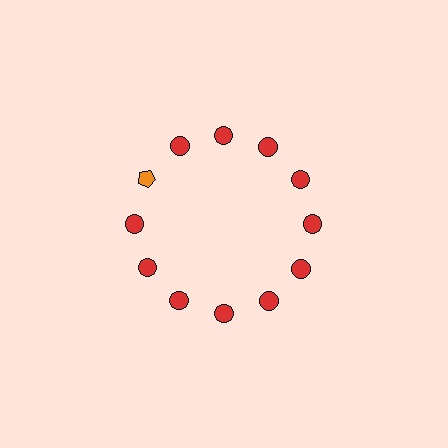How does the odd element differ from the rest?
It differs in both color (orange instead of red) and shape (pentagon instead of circle).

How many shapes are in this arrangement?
There are 12 shapes arranged in a ring pattern.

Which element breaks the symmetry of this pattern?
The orange pentagon at roughly the 10 o'clock position breaks the symmetry. All other shapes are red circles.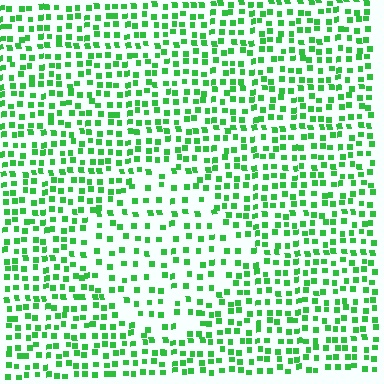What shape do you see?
I see a diamond.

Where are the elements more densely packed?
The elements are more densely packed outside the diamond boundary.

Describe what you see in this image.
The image contains small green elements arranged at two different densities. A diamond-shaped region is visible where the elements are less densely packed than the surrounding area.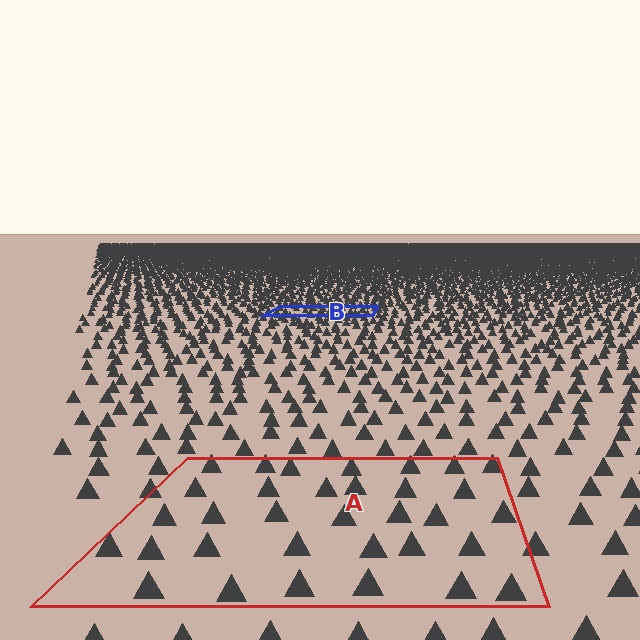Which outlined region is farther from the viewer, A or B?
Region B is farther from the viewer — the texture elements inside it appear smaller and more densely packed.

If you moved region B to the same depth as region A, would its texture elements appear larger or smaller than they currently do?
They would appear larger. At a closer depth, the same texture elements are projected at a bigger on-screen size.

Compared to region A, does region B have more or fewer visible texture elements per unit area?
Region B has more texture elements per unit area — they are packed more densely because it is farther away.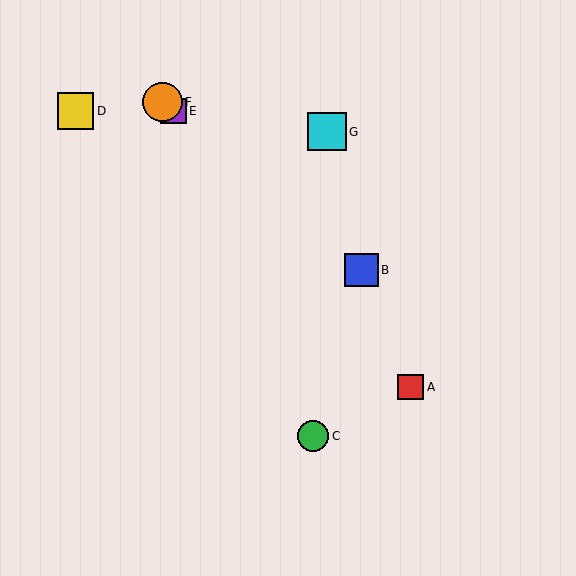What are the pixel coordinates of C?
Object C is at (313, 436).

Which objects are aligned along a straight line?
Objects B, E, F are aligned along a straight line.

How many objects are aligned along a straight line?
3 objects (B, E, F) are aligned along a straight line.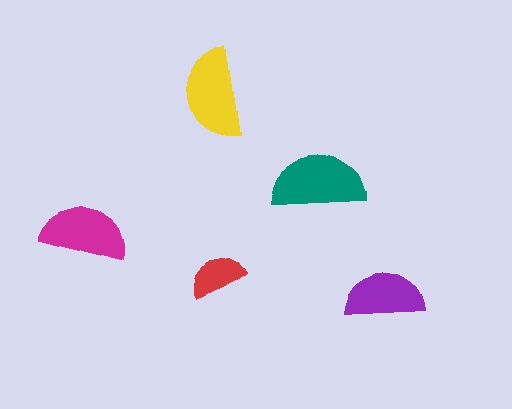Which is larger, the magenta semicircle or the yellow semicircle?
The yellow one.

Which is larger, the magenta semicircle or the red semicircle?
The magenta one.